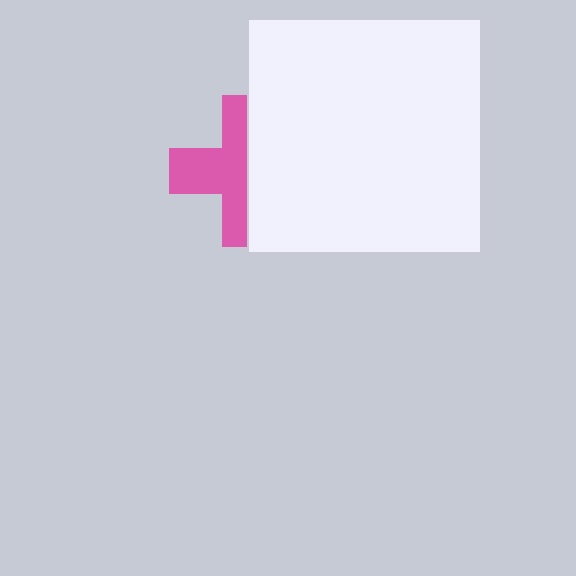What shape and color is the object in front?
The object in front is a white square.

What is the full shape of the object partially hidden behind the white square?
The partially hidden object is a pink cross.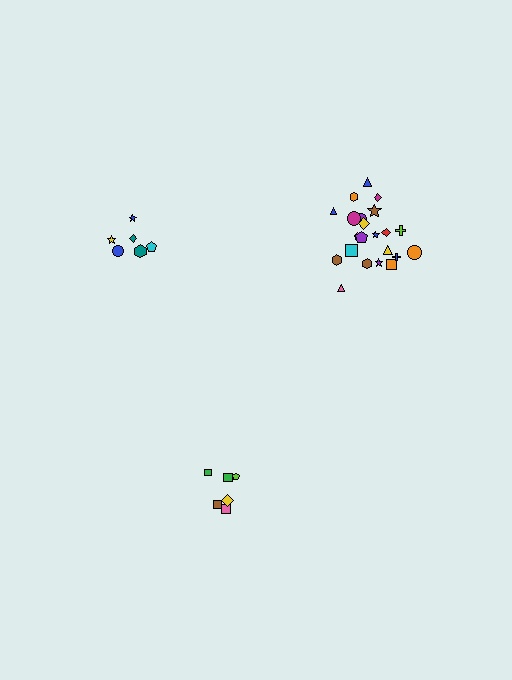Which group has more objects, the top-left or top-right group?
The top-right group.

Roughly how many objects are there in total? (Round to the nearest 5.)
Roughly 35 objects in total.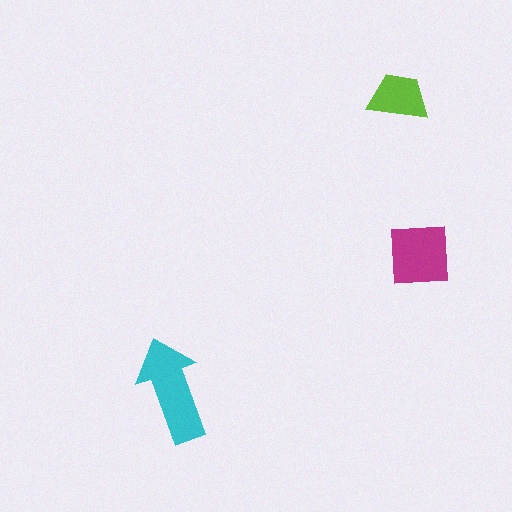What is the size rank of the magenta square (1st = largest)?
2nd.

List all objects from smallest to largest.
The lime trapezoid, the magenta square, the cyan arrow.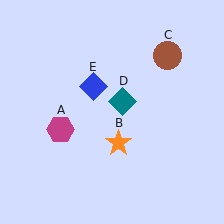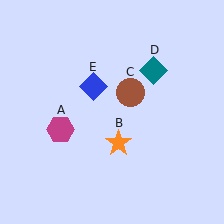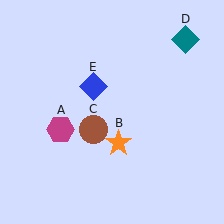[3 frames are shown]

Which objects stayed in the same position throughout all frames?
Magenta hexagon (object A) and orange star (object B) and blue diamond (object E) remained stationary.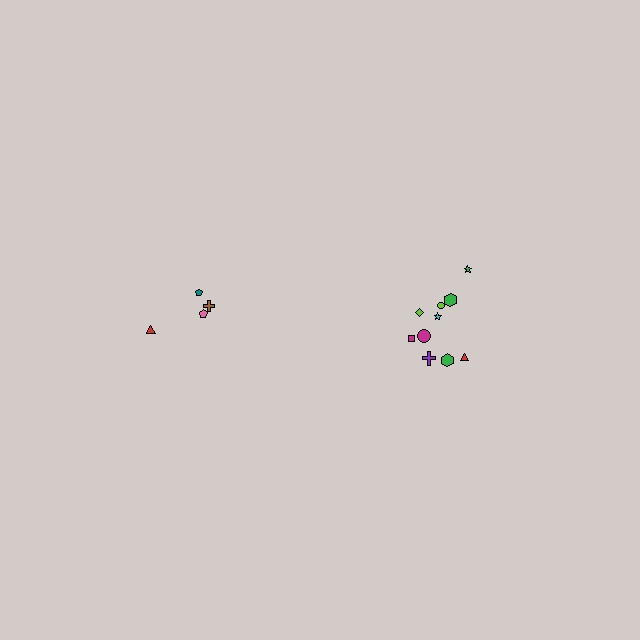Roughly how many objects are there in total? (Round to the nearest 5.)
Roughly 15 objects in total.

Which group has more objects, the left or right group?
The right group.